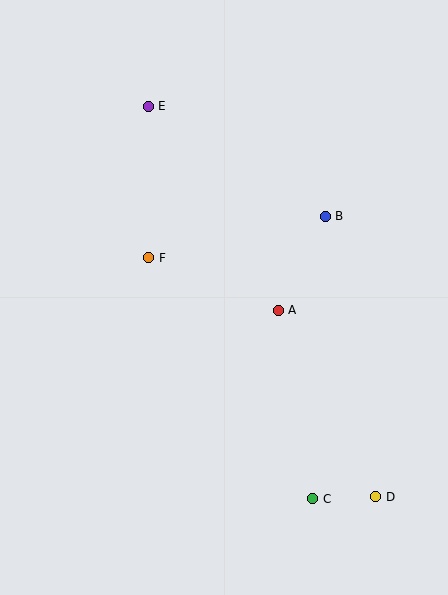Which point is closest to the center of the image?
Point A at (278, 310) is closest to the center.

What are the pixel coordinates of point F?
Point F is at (149, 258).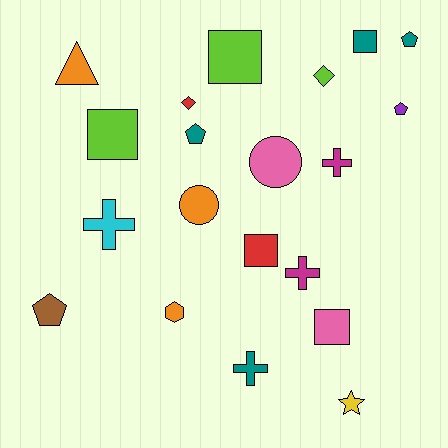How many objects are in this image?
There are 20 objects.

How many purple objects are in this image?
There is 1 purple object.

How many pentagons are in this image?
There are 4 pentagons.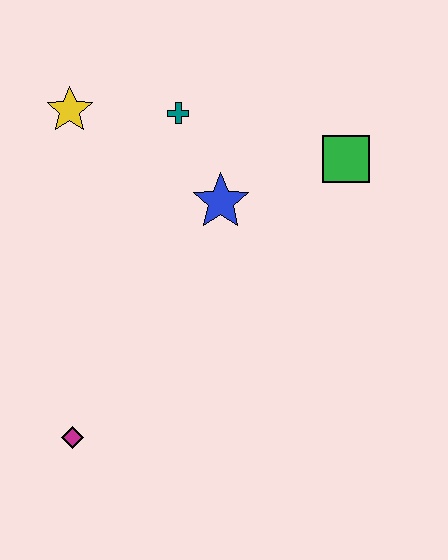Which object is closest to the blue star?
The teal cross is closest to the blue star.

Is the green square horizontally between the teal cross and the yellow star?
No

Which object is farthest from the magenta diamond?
The green square is farthest from the magenta diamond.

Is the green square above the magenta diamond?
Yes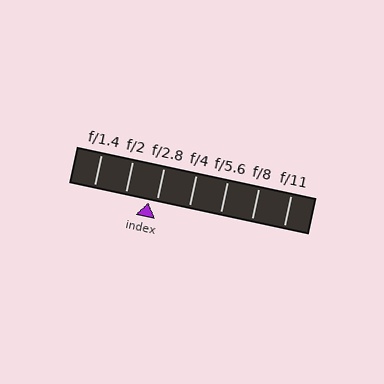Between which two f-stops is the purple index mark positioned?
The index mark is between f/2 and f/2.8.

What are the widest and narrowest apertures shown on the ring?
The widest aperture shown is f/1.4 and the narrowest is f/11.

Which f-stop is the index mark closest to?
The index mark is closest to f/2.8.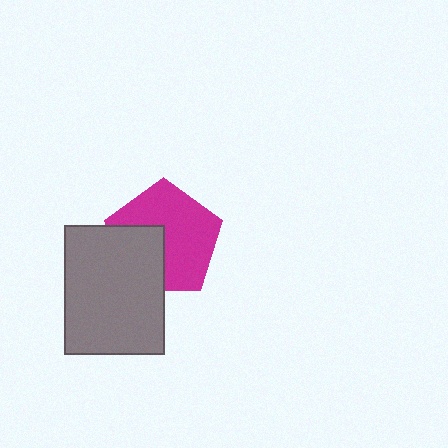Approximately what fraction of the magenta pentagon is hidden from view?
Roughly 34% of the magenta pentagon is hidden behind the gray rectangle.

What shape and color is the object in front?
The object in front is a gray rectangle.